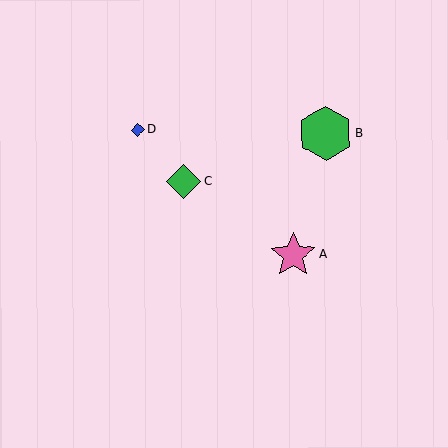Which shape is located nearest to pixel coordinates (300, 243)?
The pink star (labeled A) at (293, 255) is nearest to that location.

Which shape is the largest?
The green hexagon (labeled B) is the largest.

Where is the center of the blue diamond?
The center of the blue diamond is at (138, 130).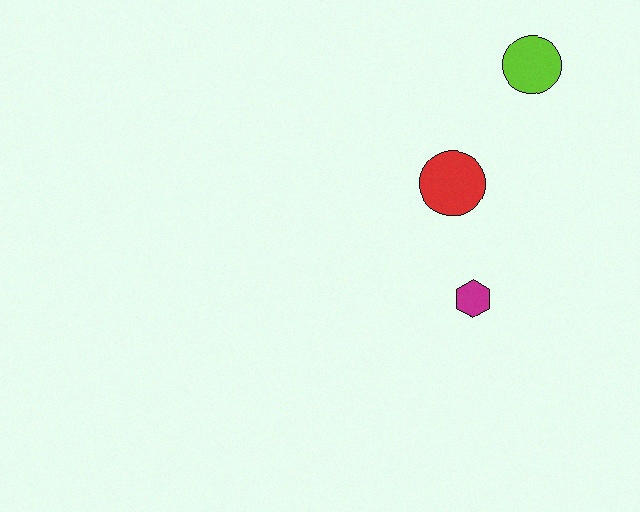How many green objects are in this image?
There are no green objects.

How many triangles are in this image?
There are no triangles.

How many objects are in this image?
There are 3 objects.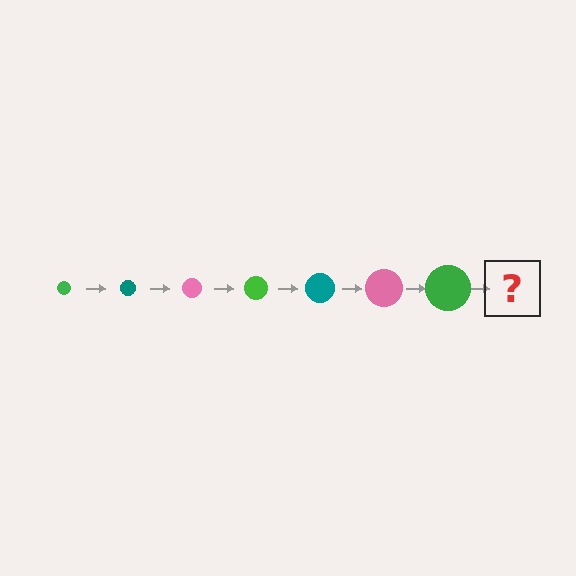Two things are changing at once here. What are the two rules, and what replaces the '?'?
The two rules are that the circle grows larger each step and the color cycles through green, teal, and pink. The '?' should be a teal circle, larger than the previous one.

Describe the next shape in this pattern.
It should be a teal circle, larger than the previous one.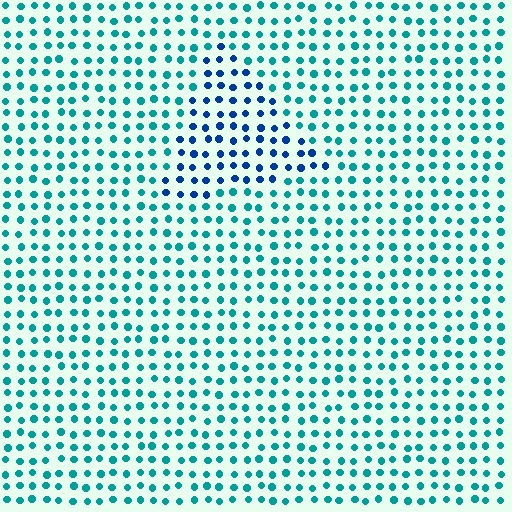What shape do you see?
I see a triangle.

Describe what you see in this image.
The image is filled with small teal elements in a uniform arrangement. A triangle-shaped region is visible where the elements are tinted to a slightly different hue, forming a subtle color boundary.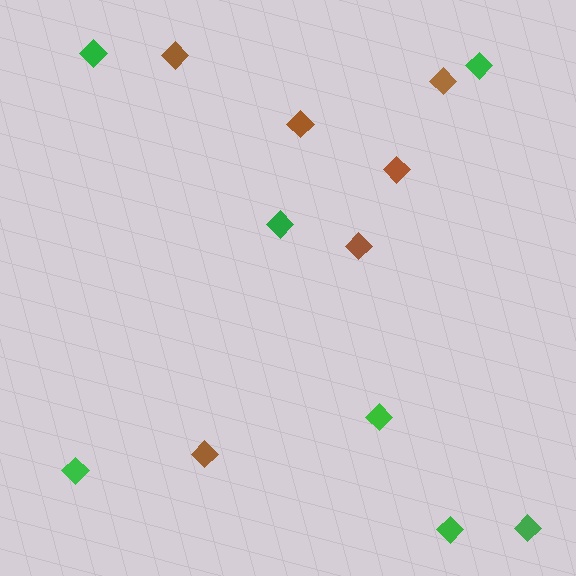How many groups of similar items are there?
There are 2 groups: one group of brown diamonds (6) and one group of green diamonds (7).